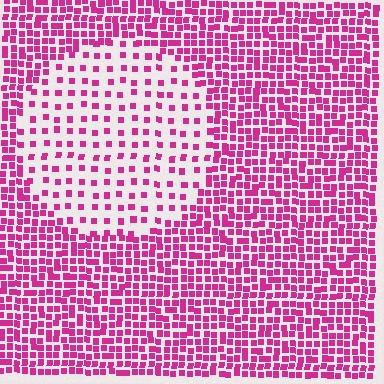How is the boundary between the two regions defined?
The boundary is defined by a change in element density (approximately 2.6x ratio). All elements are the same color, size, and shape.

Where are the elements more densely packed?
The elements are more densely packed outside the circle boundary.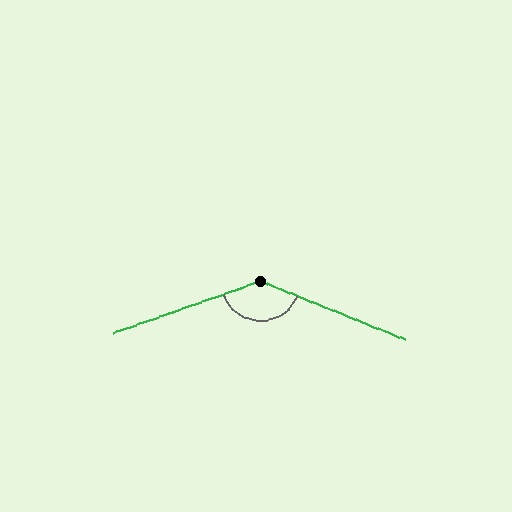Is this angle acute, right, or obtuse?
It is obtuse.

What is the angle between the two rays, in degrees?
Approximately 139 degrees.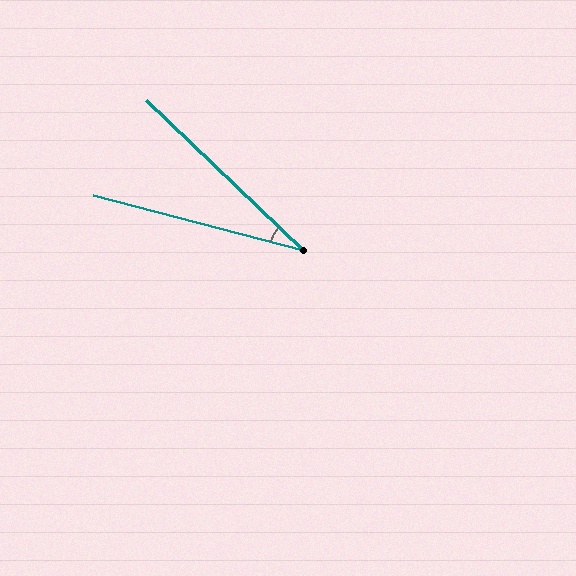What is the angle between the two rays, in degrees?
Approximately 29 degrees.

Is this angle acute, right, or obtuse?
It is acute.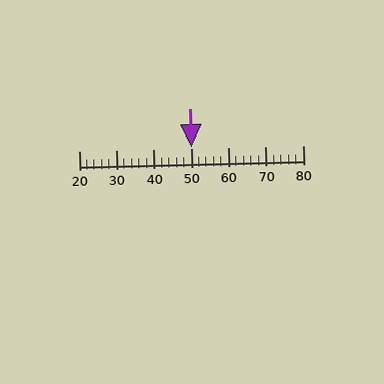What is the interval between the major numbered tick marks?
The major tick marks are spaced 10 units apart.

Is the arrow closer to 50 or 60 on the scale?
The arrow is closer to 50.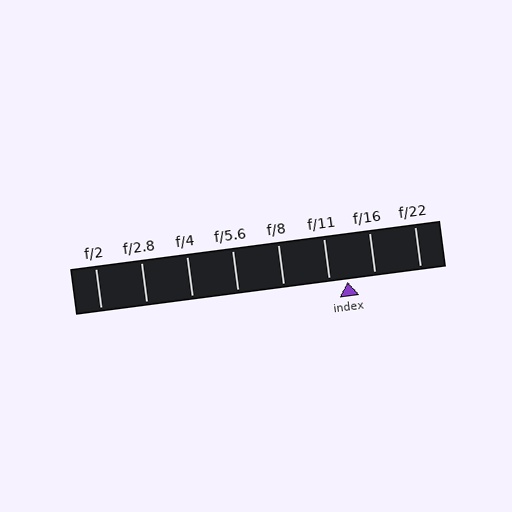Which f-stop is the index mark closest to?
The index mark is closest to f/11.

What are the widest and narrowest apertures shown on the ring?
The widest aperture shown is f/2 and the narrowest is f/22.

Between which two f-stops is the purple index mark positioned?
The index mark is between f/11 and f/16.